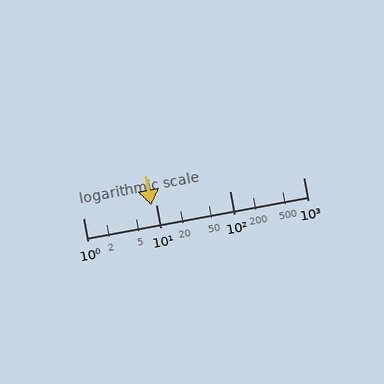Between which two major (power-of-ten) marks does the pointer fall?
The pointer is between 1 and 10.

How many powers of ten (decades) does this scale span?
The scale spans 3 decades, from 1 to 1000.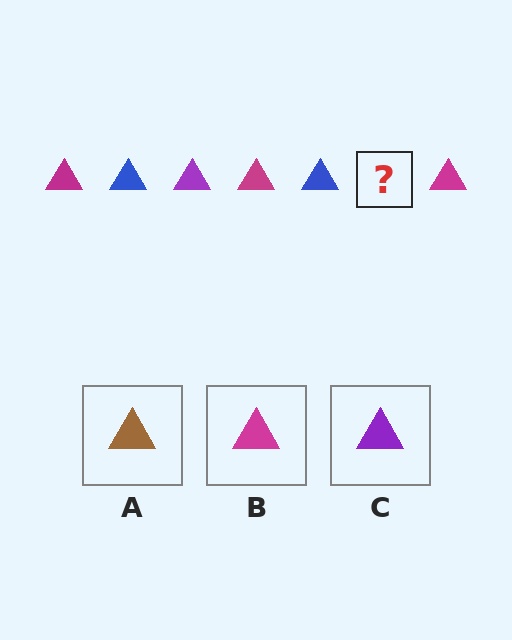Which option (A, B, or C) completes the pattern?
C.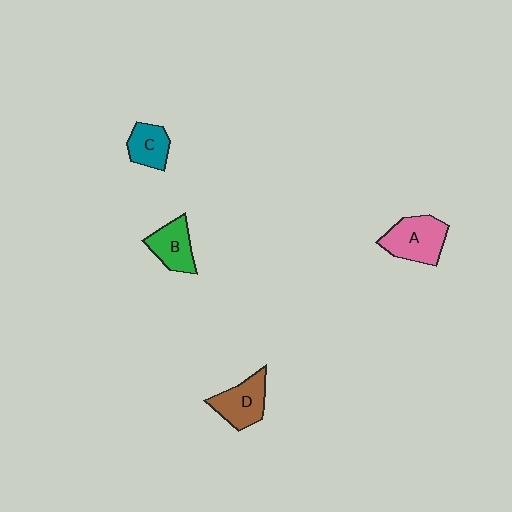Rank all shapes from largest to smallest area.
From largest to smallest: A (pink), D (brown), B (green), C (teal).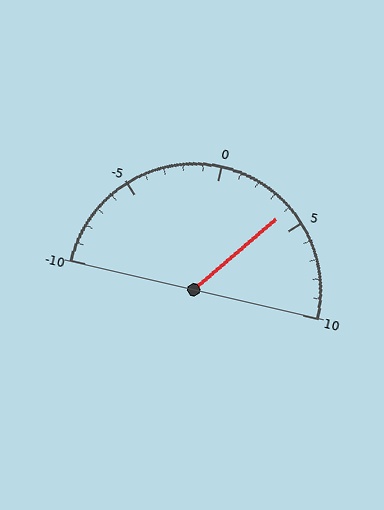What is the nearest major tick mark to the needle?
The nearest major tick mark is 5.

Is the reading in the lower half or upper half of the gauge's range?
The reading is in the upper half of the range (-10 to 10).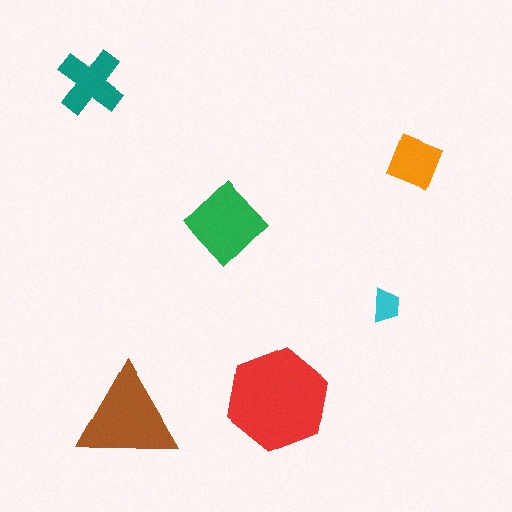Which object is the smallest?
The cyan trapezoid.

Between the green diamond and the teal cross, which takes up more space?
The green diamond.